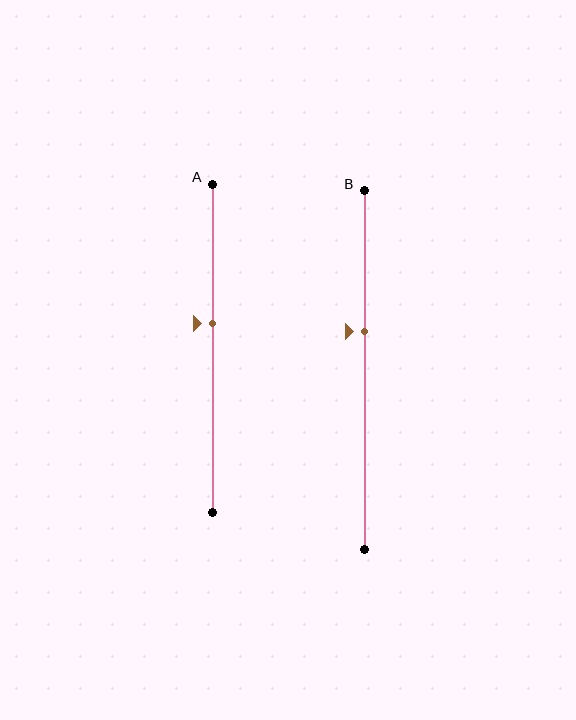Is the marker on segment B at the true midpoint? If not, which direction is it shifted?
No, the marker on segment B is shifted upward by about 11% of the segment length.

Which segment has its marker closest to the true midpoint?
Segment A has its marker closest to the true midpoint.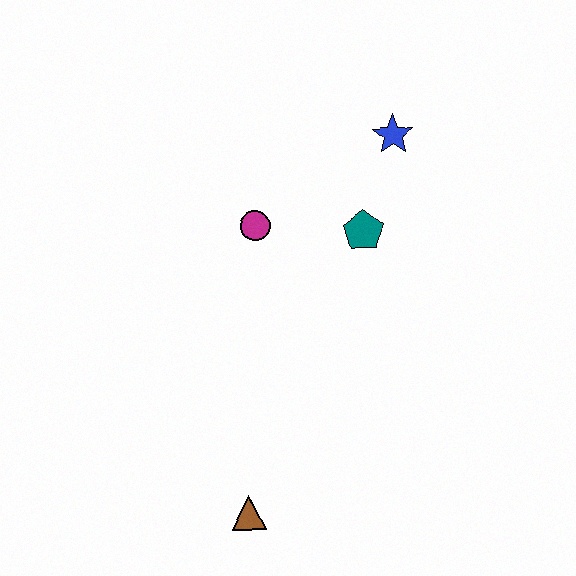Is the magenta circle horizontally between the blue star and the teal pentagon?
No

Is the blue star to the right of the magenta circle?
Yes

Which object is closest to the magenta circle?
The teal pentagon is closest to the magenta circle.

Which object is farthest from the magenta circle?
The brown triangle is farthest from the magenta circle.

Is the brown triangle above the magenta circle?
No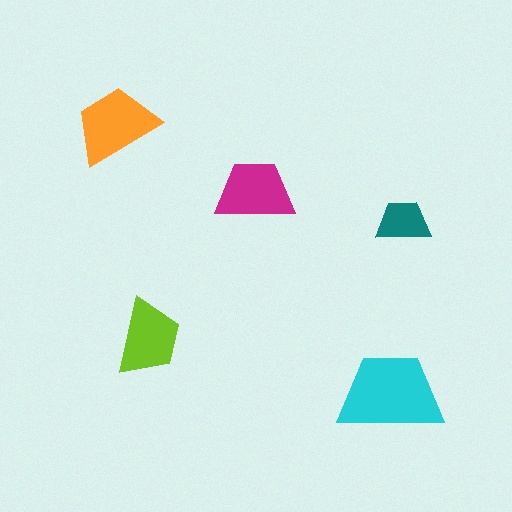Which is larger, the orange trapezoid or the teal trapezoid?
The orange one.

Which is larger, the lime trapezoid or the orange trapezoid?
The orange one.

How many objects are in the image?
There are 5 objects in the image.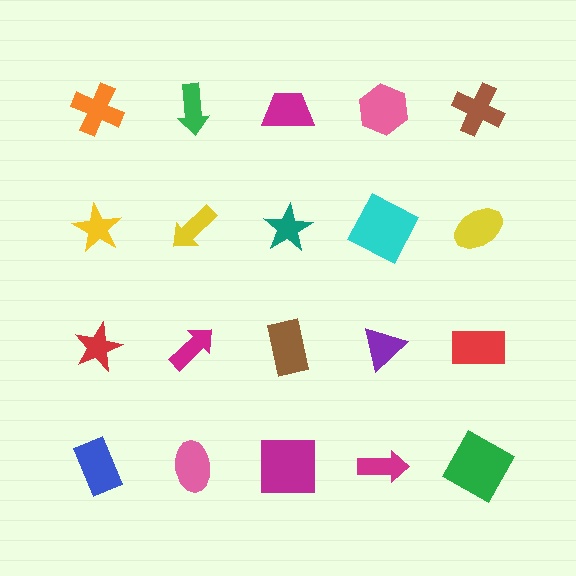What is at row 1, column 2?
A green arrow.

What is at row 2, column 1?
A yellow star.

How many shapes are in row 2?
5 shapes.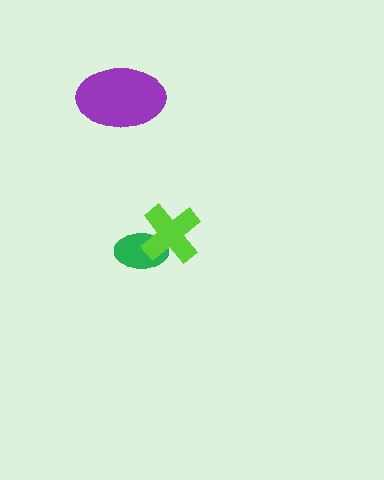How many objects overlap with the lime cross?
1 object overlaps with the lime cross.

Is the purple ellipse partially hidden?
No, no other shape covers it.